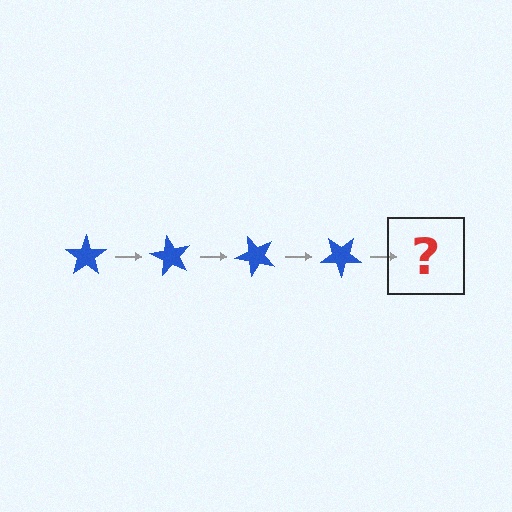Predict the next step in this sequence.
The next step is a blue star rotated 240 degrees.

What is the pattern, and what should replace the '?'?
The pattern is that the star rotates 60 degrees each step. The '?' should be a blue star rotated 240 degrees.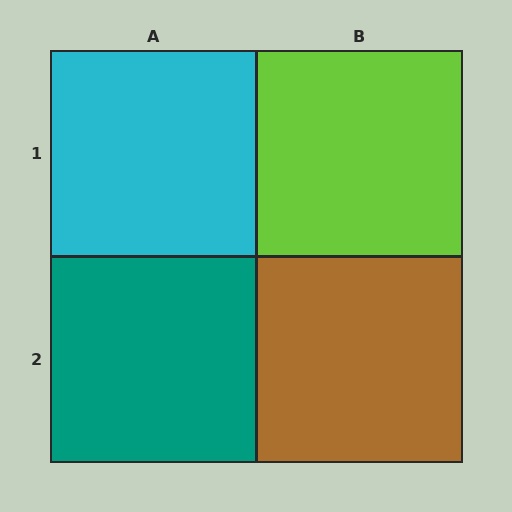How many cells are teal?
1 cell is teal.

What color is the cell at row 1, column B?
Lime.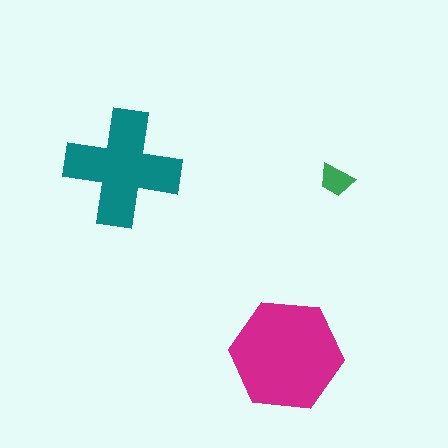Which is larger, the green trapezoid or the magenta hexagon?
The magenta hexagon.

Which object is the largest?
The magenta hexagon.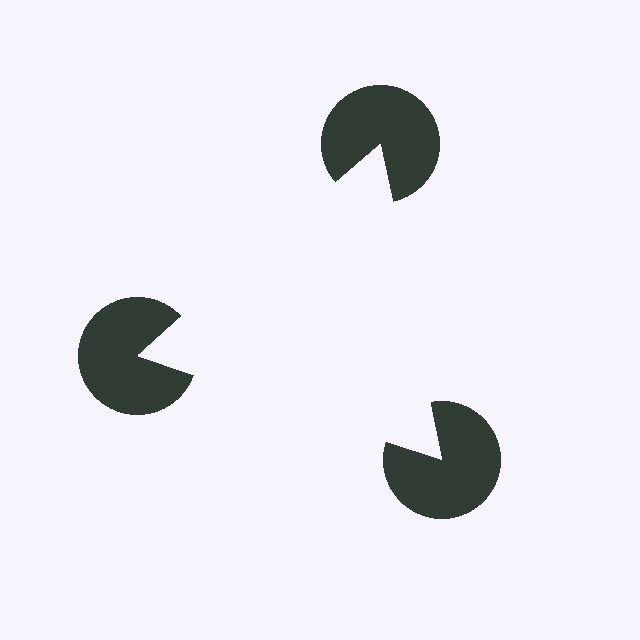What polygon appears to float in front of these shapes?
An illusory triangle — its edges are inferred from the aligned wedge cuts in the pac-man discs, not physically drawn.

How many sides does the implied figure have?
3 sides.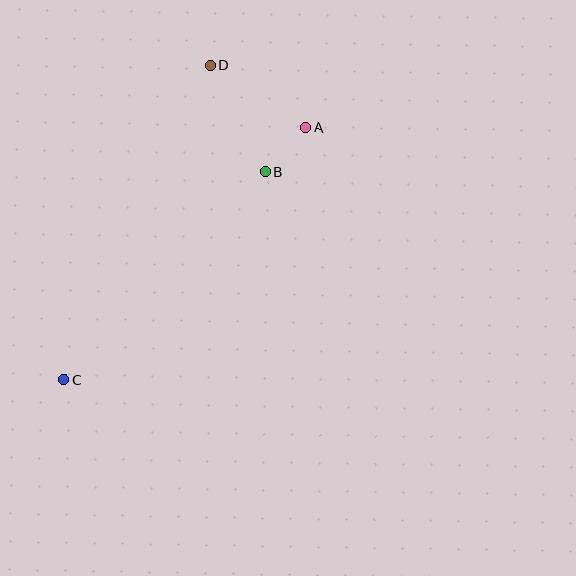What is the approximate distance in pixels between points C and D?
The distance between C and D is approximately 347 pixels.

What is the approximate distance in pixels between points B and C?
The distance between B and C is approximately 290 pixels.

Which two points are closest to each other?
Points A and B are closest to each other.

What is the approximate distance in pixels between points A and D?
The distance between A and D is approximately 114 pixels.